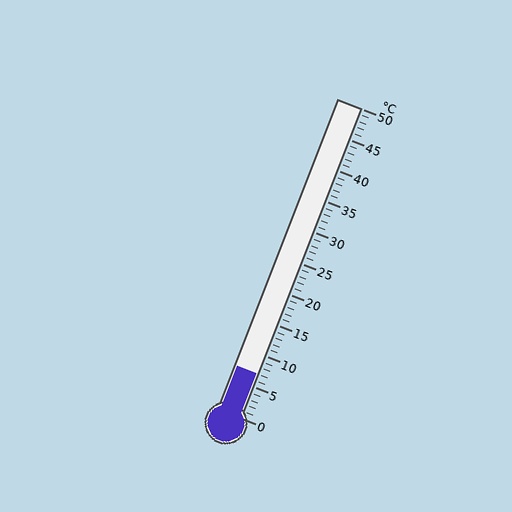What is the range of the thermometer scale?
The thermometer scale ranges from 0°C to 50°C.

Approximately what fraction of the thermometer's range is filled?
The thermometer is filled to approximately 15% of its range.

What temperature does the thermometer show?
The thermometer shows approximately 7°C.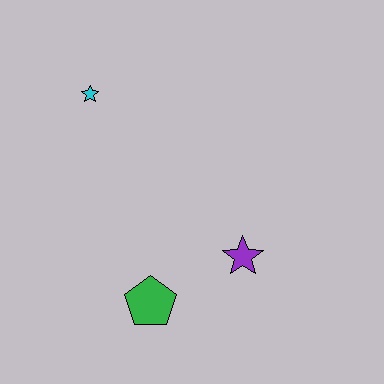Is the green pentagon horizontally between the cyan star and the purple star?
Yes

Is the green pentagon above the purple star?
No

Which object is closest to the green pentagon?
The purple star is closest to the green pentagon.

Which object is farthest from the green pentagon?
The cyan star is farthest from the green pentagon.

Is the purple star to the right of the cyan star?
Yes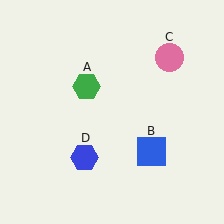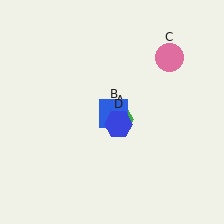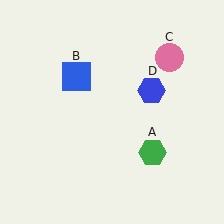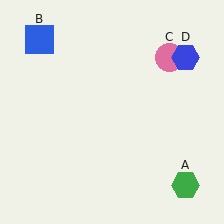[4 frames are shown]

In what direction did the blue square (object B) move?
The blue square (object B) moved up and to the left.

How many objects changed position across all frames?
3 objects changed position: green hexagon (object A), blue square (object B), blue hexagon (object D).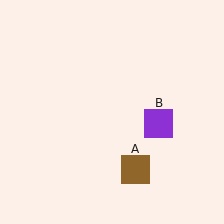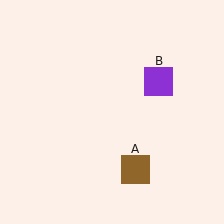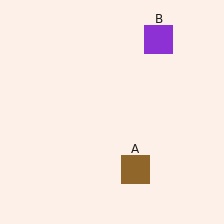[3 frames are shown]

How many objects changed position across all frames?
1 object changed position: purple square (object B).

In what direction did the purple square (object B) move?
The purple square (object B) moved up.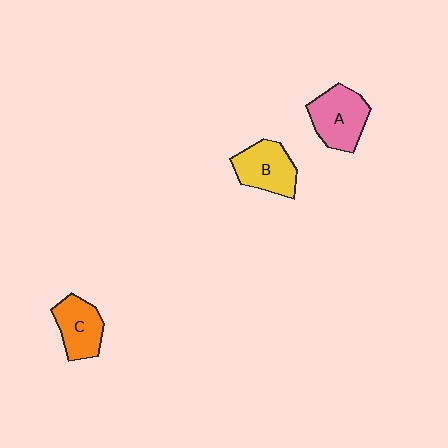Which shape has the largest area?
Shape A (pink).